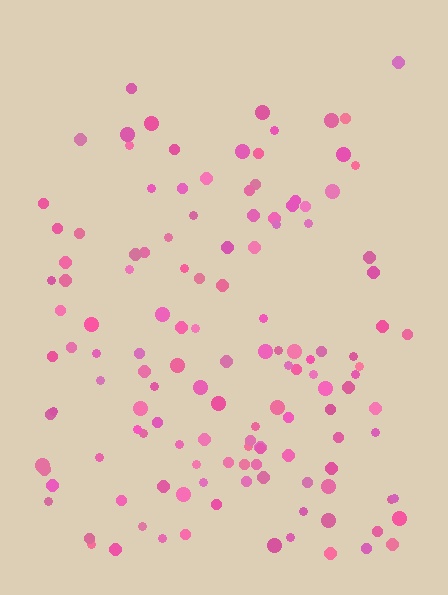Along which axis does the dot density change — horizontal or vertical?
Vertical.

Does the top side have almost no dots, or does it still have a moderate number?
Still a moderate number, just noticeably fewer than the bottom.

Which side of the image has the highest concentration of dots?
The bottom.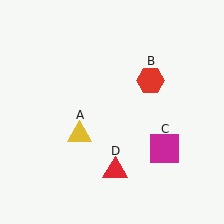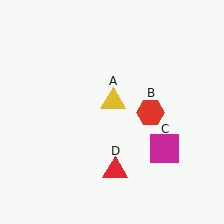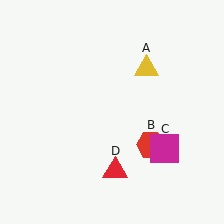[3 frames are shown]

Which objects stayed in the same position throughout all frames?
Magenta square (object C) and red triangle (object D) remained stationary.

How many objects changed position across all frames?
2 objects changed position: yellow triangle (object A), red hexagon (object B).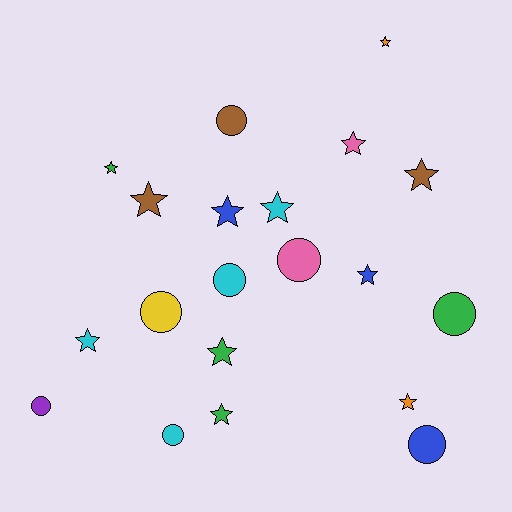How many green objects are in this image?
There are 4 green objects.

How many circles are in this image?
There are 8 circles.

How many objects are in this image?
There are 20 objects.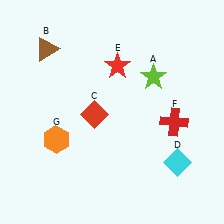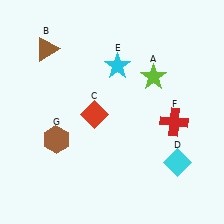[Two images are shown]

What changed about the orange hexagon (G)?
In Image 1, G is orange. In Image 2, it changed to brown.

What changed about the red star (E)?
In Image 1, E is red. In Image 2, it changed to cyan.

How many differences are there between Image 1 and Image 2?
There are 2 differences between the two images.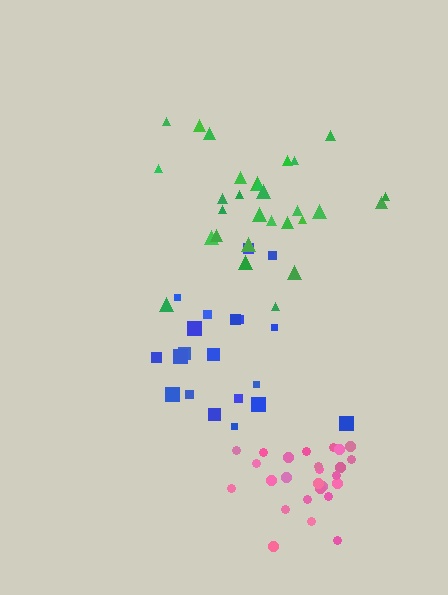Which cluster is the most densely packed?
Pink.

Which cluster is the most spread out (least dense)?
Blue.